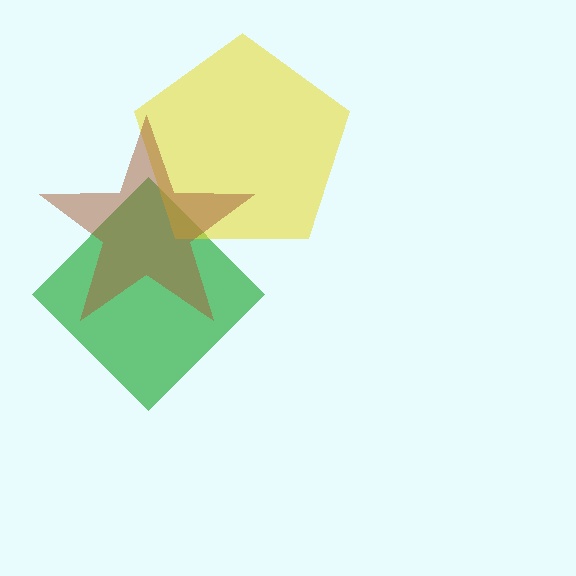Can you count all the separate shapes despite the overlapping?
Yes, there are 3 separate shapes.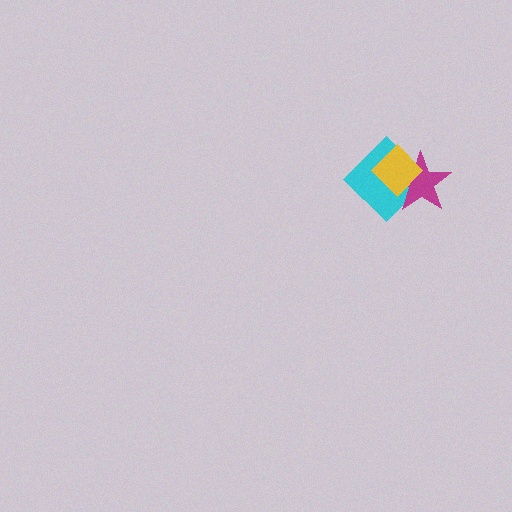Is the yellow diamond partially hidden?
No, no other shape covers it.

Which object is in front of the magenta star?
The yellow diamond is in front of the magenta star.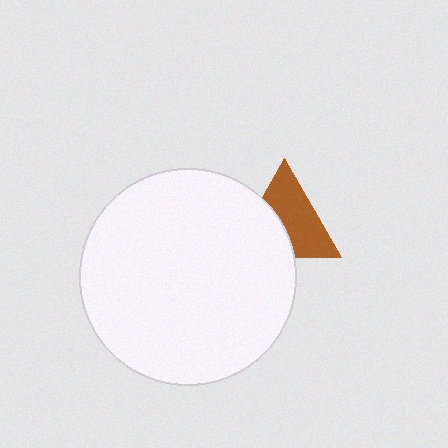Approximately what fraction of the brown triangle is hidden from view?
Roughly 40% of the brown triangle is hidden behind the white circle.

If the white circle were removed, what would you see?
You would see the complete brown triangle.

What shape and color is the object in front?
The object in front is a white circle.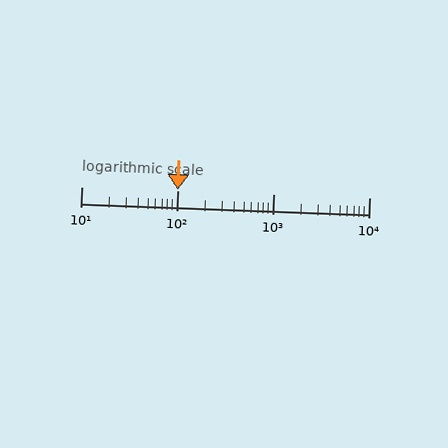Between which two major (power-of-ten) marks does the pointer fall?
The pointer is between 100 and 1000.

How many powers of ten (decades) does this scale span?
The scale spans 3 decades, from 10 to 10000.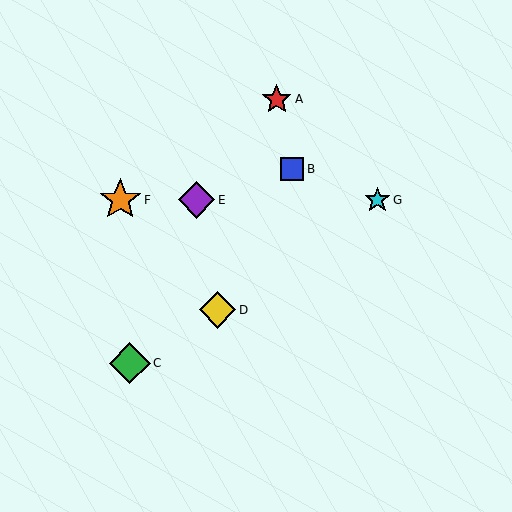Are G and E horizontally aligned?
Yes, both are at y≈200.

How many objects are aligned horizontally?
3 objects (E, F, G) are aligned horizontally.